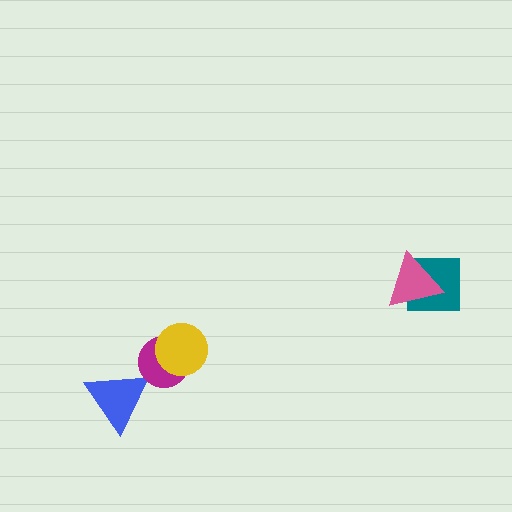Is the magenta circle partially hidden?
Yes, it is partially covered by another shape.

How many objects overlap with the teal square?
1 object overlaps with the teal square.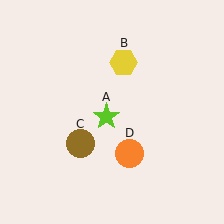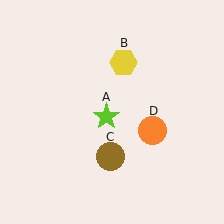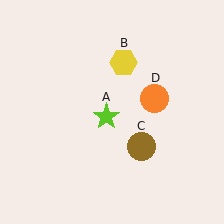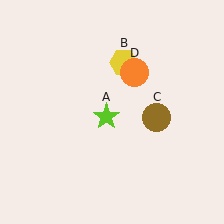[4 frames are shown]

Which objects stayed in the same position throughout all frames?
Lime star (object A) and yellow hexagon (object B) remained stationary.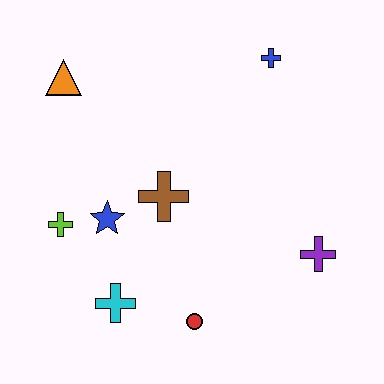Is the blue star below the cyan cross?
No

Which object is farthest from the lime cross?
The blue cross is farthest from the lime cross.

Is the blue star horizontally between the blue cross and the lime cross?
Yes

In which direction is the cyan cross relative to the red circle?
The cyan cross is to the left of the red circle.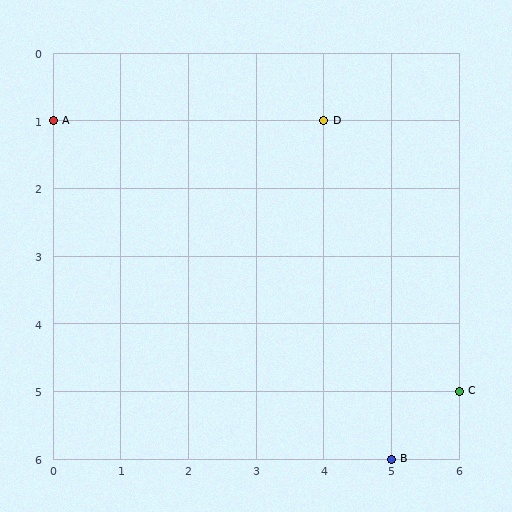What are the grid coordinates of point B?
Point B is at grid coordinates (5, 6).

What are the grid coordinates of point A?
Point A is at grid coordinates (0, 1).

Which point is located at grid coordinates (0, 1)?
Point A is at (0, 1).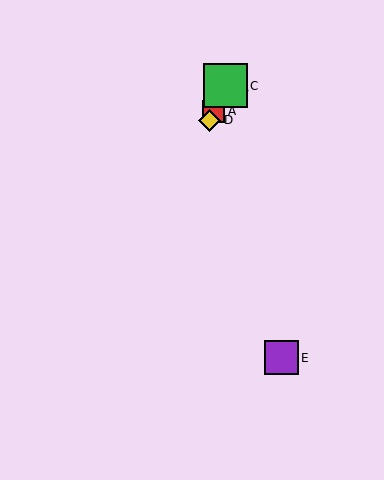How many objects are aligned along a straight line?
4 objects (A, B, C, D) are aligned along a straight line.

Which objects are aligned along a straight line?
Objects A, B, C, D are aligned along a straight line.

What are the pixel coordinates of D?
Object D is at (210, 120).